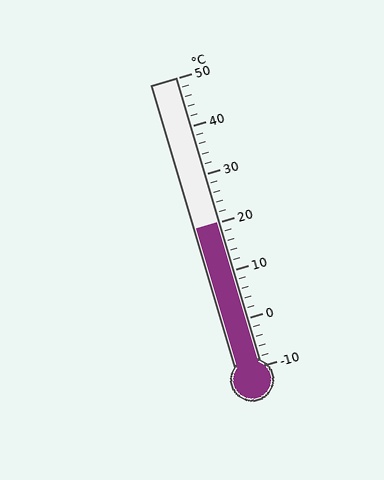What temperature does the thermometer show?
The thermometer shows approximately 20°C.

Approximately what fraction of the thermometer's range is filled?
The thermometer is filled to approximately 50% of its range.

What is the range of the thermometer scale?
The thermometer scale ranges from -10°C to 50°C.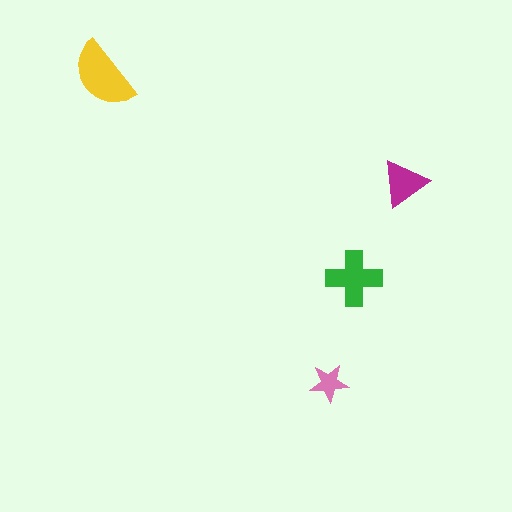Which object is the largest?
The yellow semicircle.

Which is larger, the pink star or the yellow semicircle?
The yellow semicircle.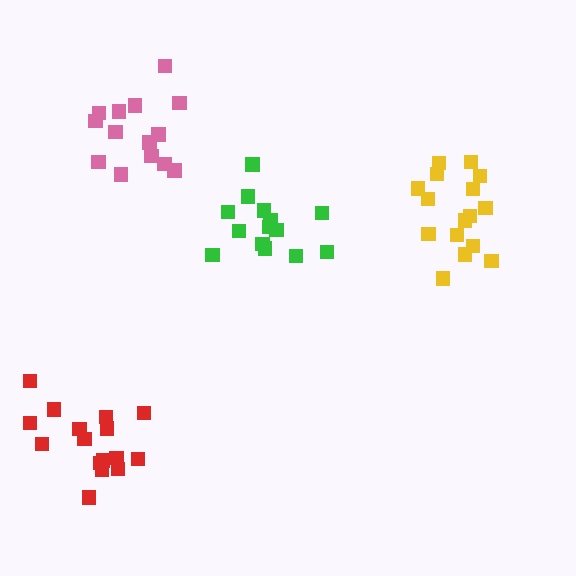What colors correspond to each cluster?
The clusters are colored: green, pink, yellow, red.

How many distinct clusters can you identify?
There are 4 distinct clusters.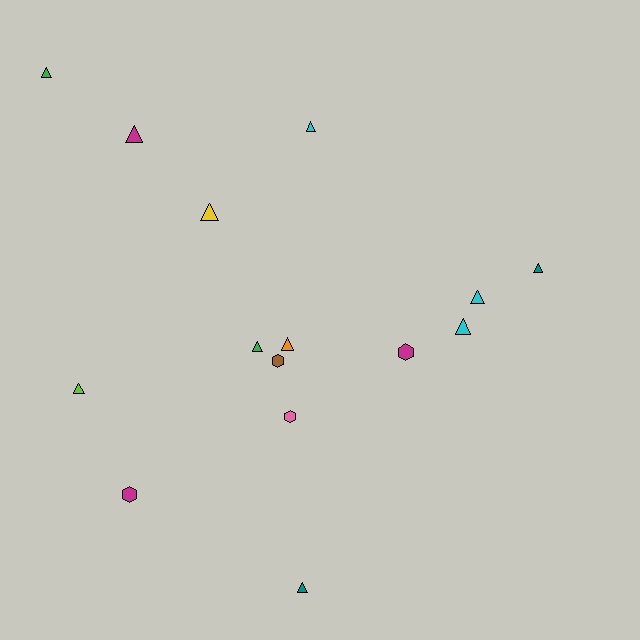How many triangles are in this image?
There are 11 triangles.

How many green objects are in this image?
There are 2 green objects.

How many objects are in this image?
There are 15 objects.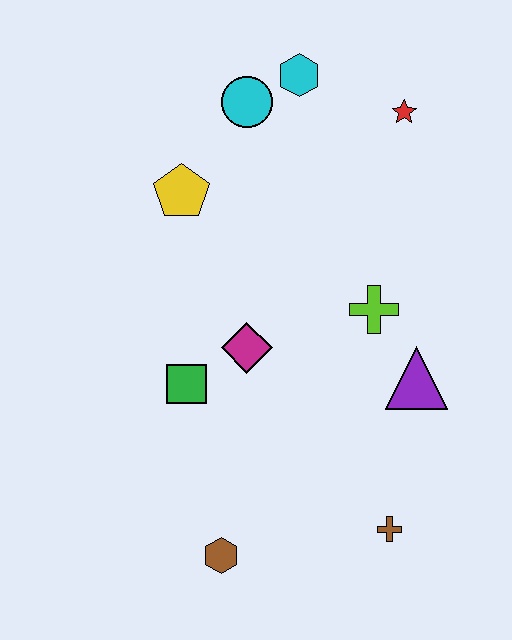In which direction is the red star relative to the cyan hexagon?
The red star is to the right of the cyan hexagon.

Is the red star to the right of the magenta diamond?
Yes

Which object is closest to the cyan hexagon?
The cyan circle is closest to the cyan hexagon.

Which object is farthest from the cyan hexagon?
The brown hexagon is farthest from the cyan hexagon.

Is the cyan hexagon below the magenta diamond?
No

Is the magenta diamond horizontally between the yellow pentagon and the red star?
Yes